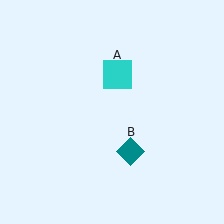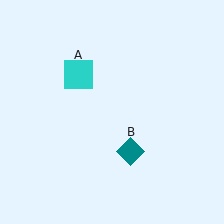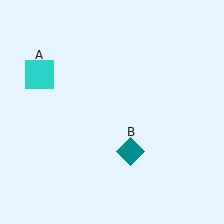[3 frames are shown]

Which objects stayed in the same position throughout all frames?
Teal diamond (object B) remained stationary.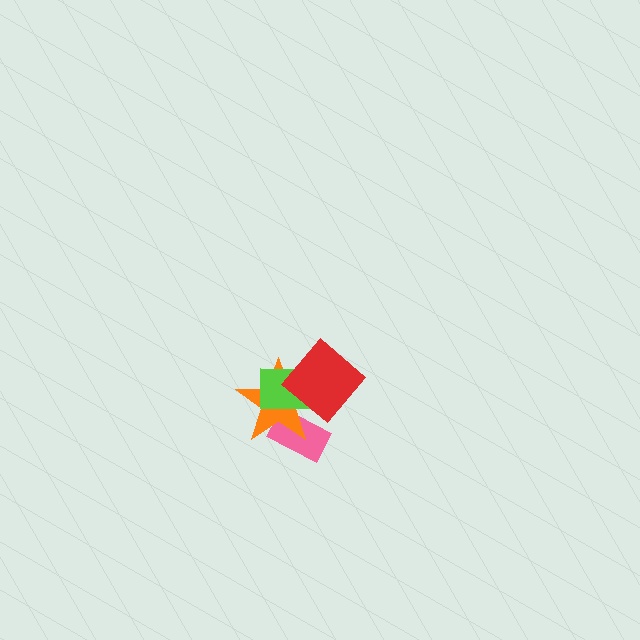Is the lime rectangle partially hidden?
Yes, it is partially covered by another shape.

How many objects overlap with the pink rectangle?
3 objects overlap with the pink rectangle.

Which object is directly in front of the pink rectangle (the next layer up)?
The orange star is directly in front of the pink rectangle.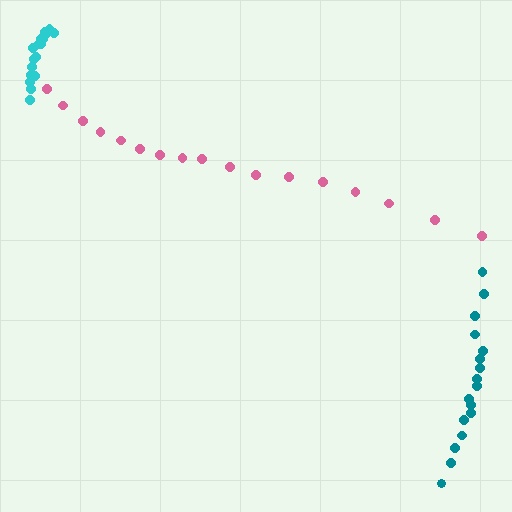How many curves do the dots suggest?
There are 3 distinct paths.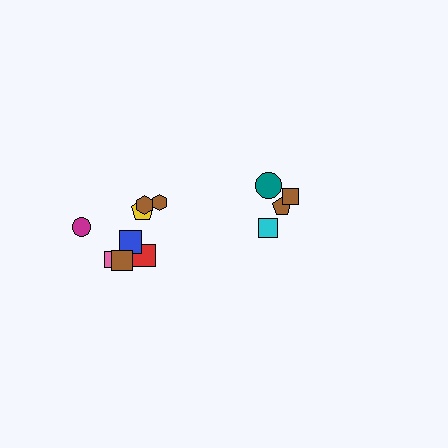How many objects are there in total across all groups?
There are 12 objects.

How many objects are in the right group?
There are 4 objects.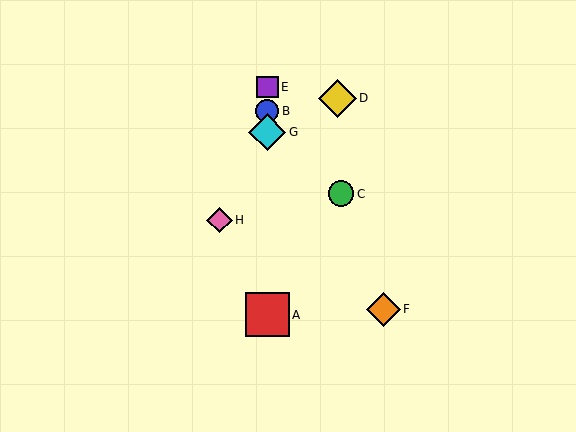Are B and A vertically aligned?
Yes, both are at x≈267.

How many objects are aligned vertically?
4 objects (A, B, E, G) are aligned vertically.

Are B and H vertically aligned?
No, B is at x≈267 and H is at x≈219.